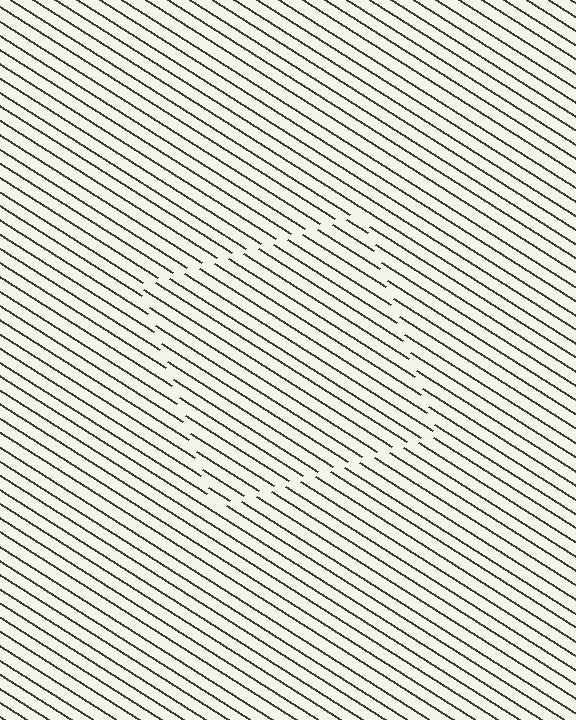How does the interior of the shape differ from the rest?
The interior of the shape contains the same grating, shifted by half a period — the contour is defined by the phase discontinuity where line-ends from the inner and outer gratings abut.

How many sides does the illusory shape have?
4 sides — the line-ends trace a square.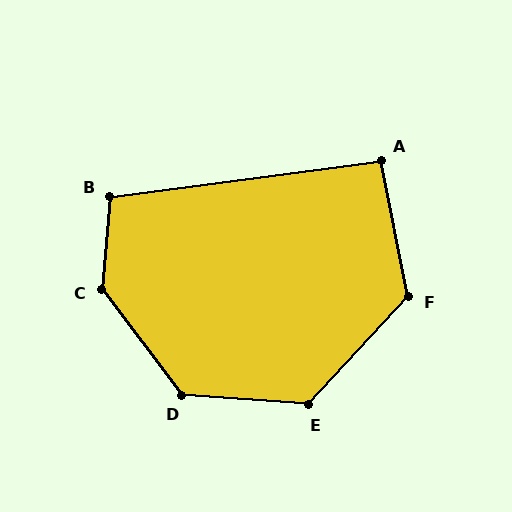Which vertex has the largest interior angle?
C, at approximately 138 degrees.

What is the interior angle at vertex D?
Approximately 131 degrees (obtuse).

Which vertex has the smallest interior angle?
A, at approximately 94 degrees.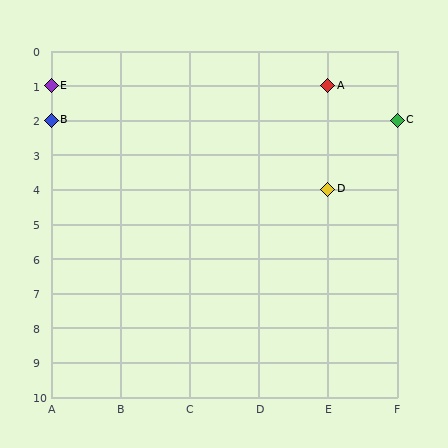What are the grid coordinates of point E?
Point E is at grid coordinates (A, 1).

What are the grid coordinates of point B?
Point B is at grid coordinates (A, 2).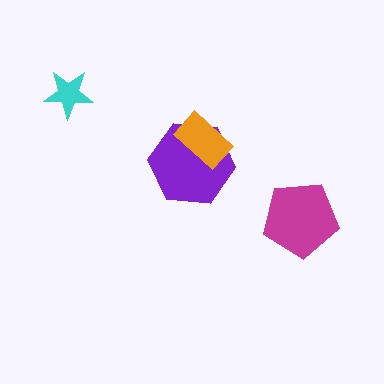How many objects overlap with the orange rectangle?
1 object overlaps with the orange rectangle.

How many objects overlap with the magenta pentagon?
0 objects overlap with the magenta pentagon.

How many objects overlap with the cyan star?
0 objects overlap with the cyan star.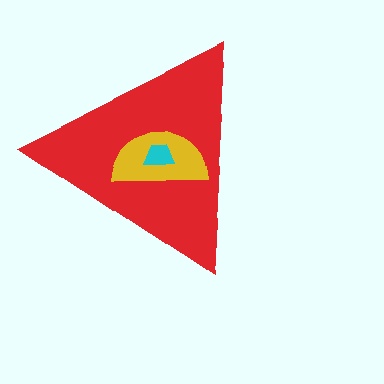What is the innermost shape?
The cyan trapezoid.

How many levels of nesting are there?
3.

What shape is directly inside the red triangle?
The yellow semicircle.